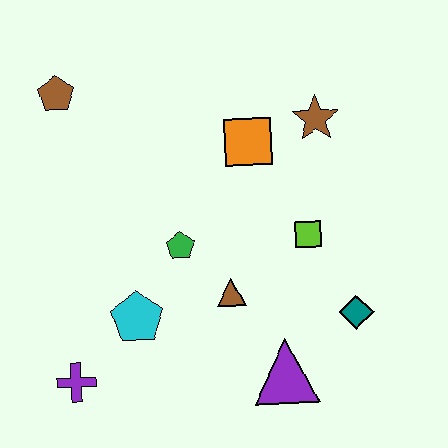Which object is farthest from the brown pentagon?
The teal diamond is farthest from the brown pentagon.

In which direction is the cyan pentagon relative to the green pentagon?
The cyan pentagon is below the green pentagon.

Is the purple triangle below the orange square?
Yes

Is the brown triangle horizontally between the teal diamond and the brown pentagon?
Yes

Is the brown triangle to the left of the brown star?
Yes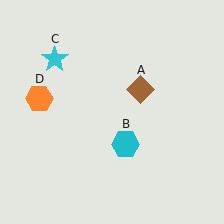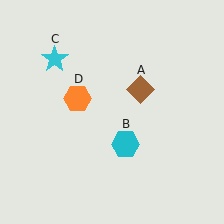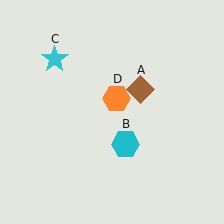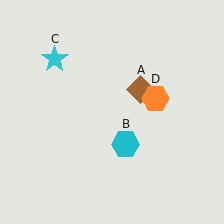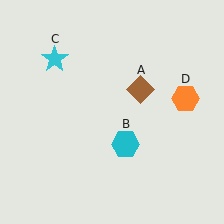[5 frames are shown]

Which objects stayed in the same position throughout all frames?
Brown diamond (object A) and cyan hexagon (object B) and cyan star (object C) remained stationary.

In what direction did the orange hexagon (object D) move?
The orange hexagon (object D) moved right.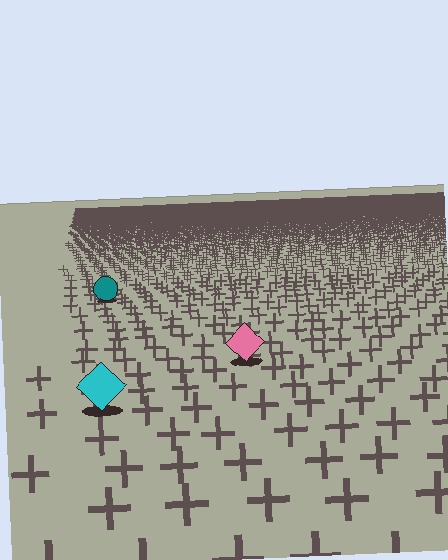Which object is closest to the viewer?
The cyan diamond is closest. The texture marks near it are larger and more spread out.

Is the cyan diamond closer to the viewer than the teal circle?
Yes. The cyan diamond is closer — you can tell from the texture gradient: the ground texture is coarser near it.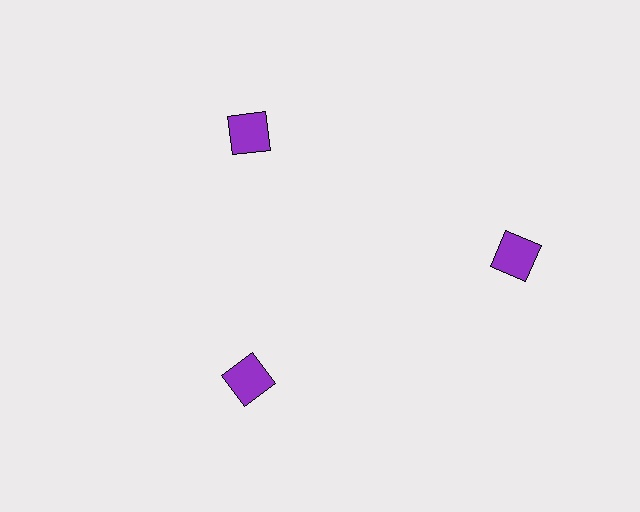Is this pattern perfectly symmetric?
No. The 3 purple squares are arranged in a ring, but one element near the 3 o'clock position is pushed outward from the center, breaking the 3-fold rotational symmetry.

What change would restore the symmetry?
The symmetry would be restored by moving it inward, back onto the ring so that all 3 squares sit at equal angles and equal distance from the center.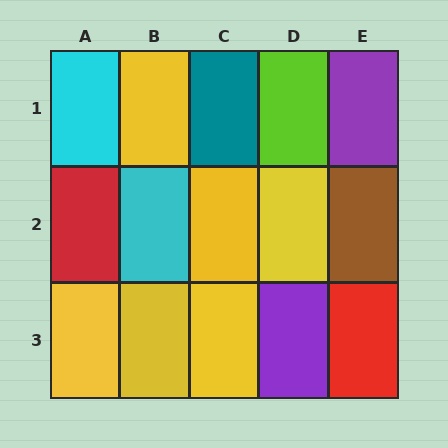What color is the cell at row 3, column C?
Yellow.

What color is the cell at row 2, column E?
Brown.